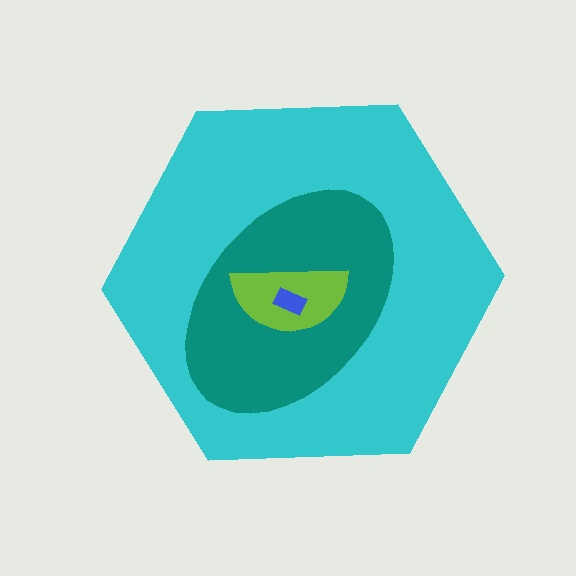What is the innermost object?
The blue rectangle.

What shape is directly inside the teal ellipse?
The lime semicircle.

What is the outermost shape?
The cyan hexagon.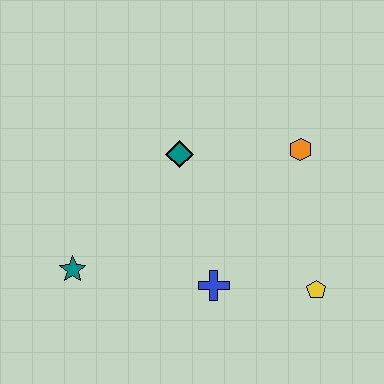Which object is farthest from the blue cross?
The orange hexagon is farthest from the blue cross.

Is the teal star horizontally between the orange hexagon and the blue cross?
No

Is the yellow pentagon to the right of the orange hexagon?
Yes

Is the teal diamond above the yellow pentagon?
Yes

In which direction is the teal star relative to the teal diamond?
The teal star is below the teal diamond.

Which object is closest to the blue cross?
The yellow pentagon is closest to the blue cross.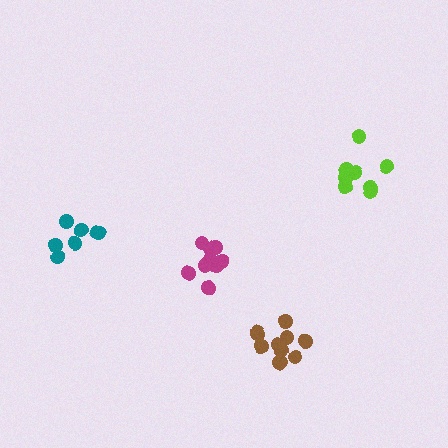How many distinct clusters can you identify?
There are 4 distinct clusters.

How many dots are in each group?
Group 1: 12 dots, Group 2: 8 dots, Group 3: 11 dots, Group 4: 7 dots (38 total).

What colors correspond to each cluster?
The clusters are colored: magenta, lime, brown, teal.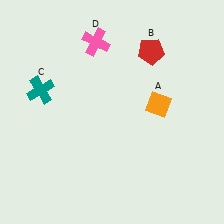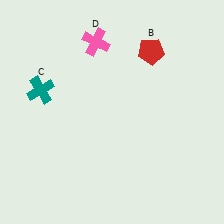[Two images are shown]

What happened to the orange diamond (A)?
The orange diamond (A) was removed in Image 2. It was in the top-right area of Image 1.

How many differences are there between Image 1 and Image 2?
There is 1 difference between the two images.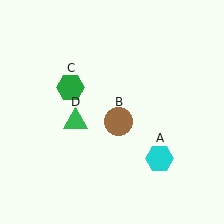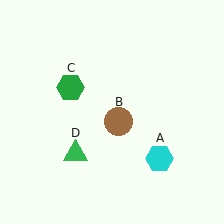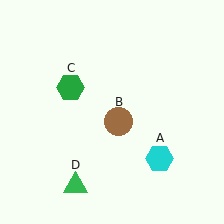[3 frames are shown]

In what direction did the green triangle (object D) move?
The green triangle (object D) moved down.